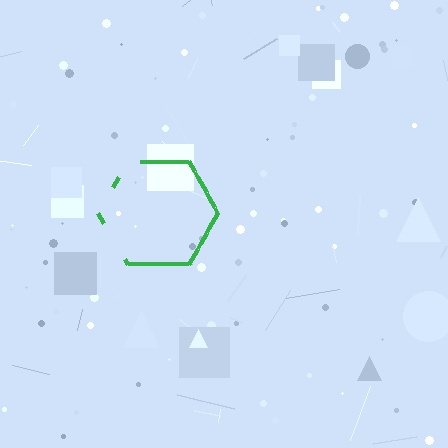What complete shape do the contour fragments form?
The contour fragments form a hexagon.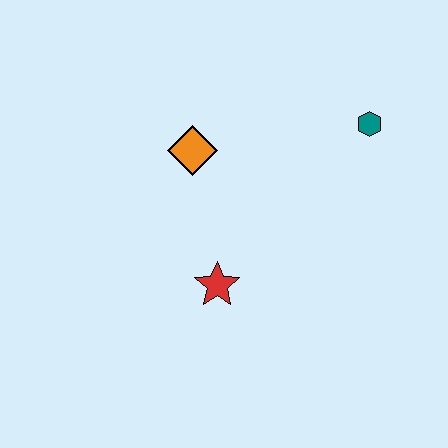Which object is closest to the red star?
The orange diamond is closest to the red star.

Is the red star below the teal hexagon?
Yes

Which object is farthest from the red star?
The teal hexagon is farthest from the red star.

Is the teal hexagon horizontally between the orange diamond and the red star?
No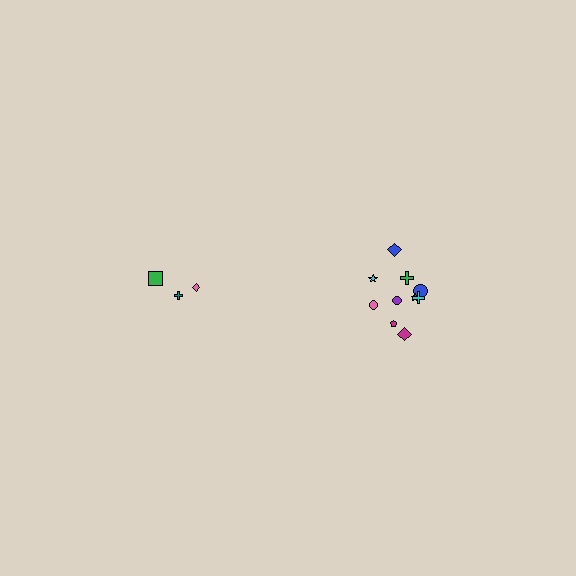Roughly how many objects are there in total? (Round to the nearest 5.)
Roughly 15 objects in total.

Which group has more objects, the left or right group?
The right group.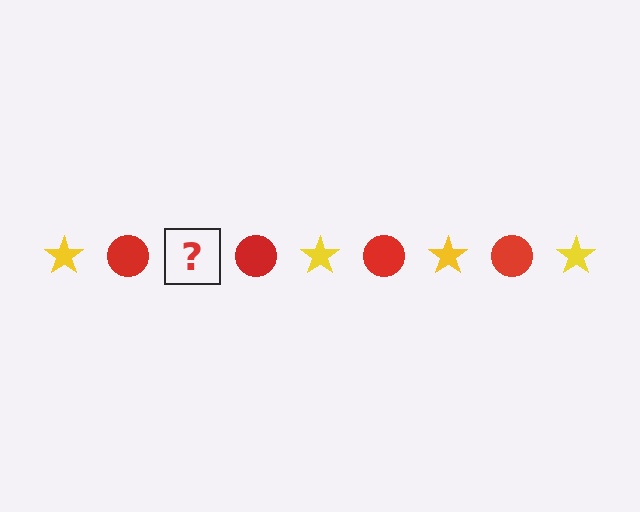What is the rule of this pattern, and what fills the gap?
The rule is that the pattern alternates between yellow star and red circle. The gap should be filled with a yellow star.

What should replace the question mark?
The question mark should be replaced with a yellow star.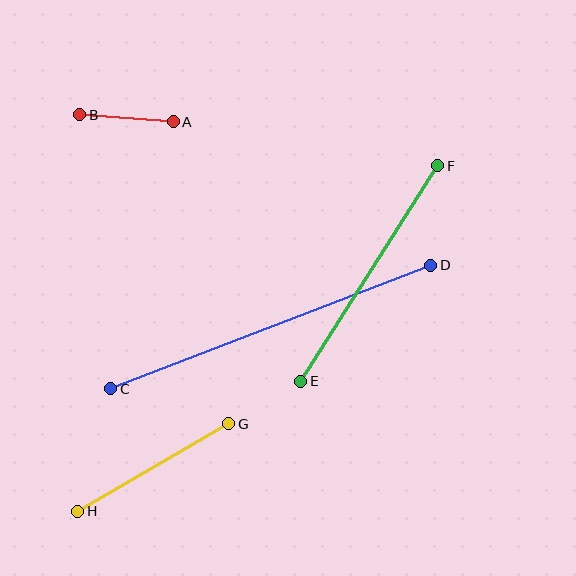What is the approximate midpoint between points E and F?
The midpoint is at approximately (369, 274) pixels.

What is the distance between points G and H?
The distance is approximately 175 pixels.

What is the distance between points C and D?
The distance is approximately 343 pixels.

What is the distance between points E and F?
The distance is approximately 256 pixels.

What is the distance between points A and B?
The distance is approximately 94 pixels.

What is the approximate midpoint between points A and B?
The midpoint is at approximately (127, 118) pixels.